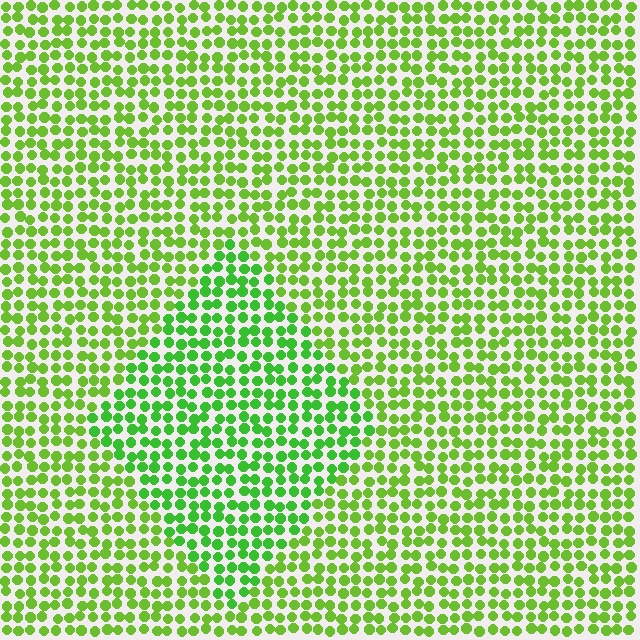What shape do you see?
I see a diamond.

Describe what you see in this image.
The image is filled with small lime elements in a uniform arrangement. A diamond-shaped region is visible where the elements are tinted to a slightly different hue, forming a subtle color boundary.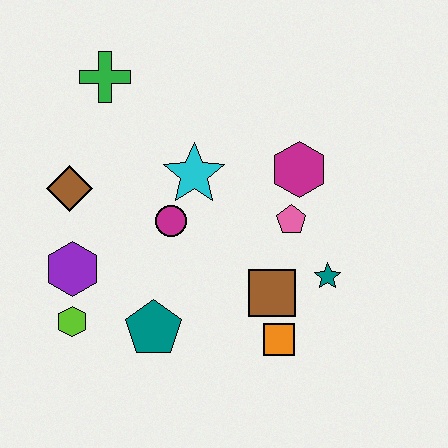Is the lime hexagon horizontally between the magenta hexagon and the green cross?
No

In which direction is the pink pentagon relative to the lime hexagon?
The pink pentagon is to the right of the lime hexagon.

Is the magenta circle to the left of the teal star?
Yes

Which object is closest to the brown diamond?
The purple hexagon is closest to the brown diamond.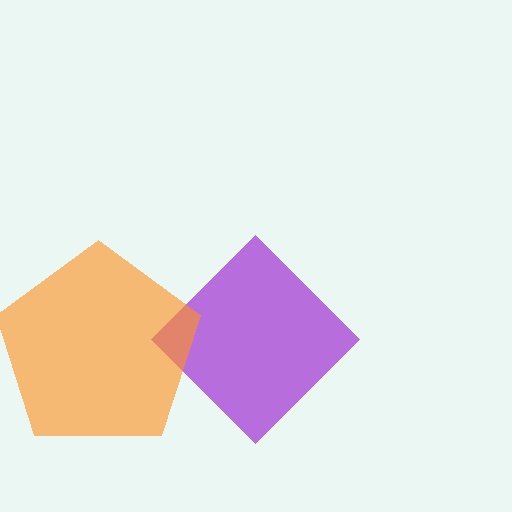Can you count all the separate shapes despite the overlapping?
Yes, there are 2 separate shapes.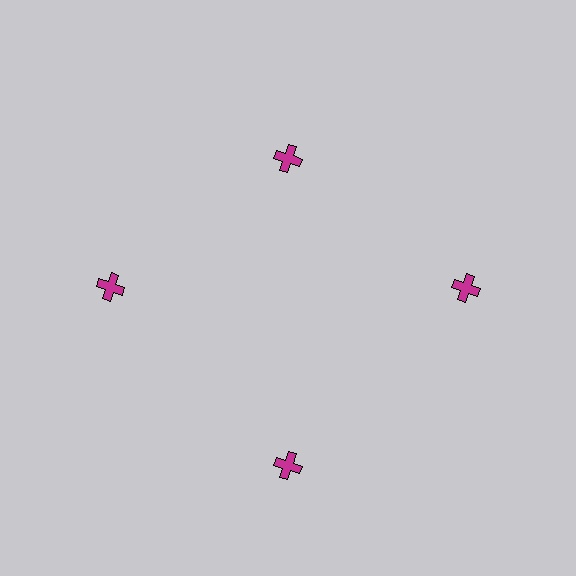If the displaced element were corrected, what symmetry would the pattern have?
It would have 4-fold rotational symmetry — the pattern would map onto itself every 90 degrees.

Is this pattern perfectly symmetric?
No. The 4 magenta crosses are arranged in a ring, but one element near the 12 o'clock position is pulled inward toward the center, breaking the 4-fold rotational symmetry.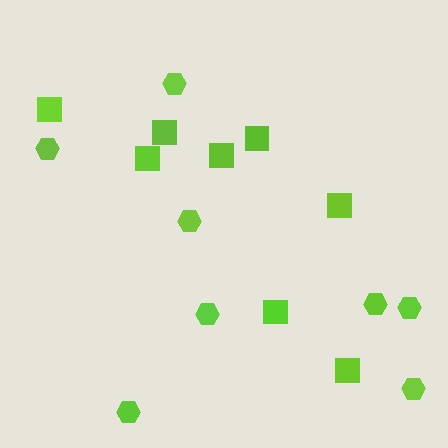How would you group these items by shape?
There are 2 groups: one group of hexagons (8) and one group of squares (8).